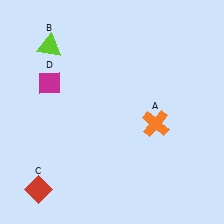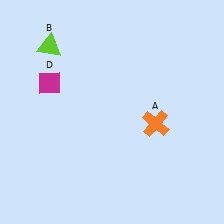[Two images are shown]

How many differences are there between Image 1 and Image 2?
There is 1 difference between the two images.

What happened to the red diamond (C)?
The red diamond (C) was removed in Image 2. It was in the bottom-left area of Image 1.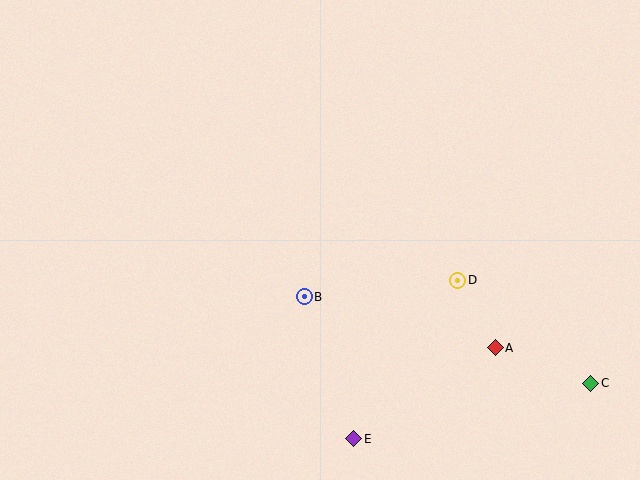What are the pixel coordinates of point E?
Point E is at (354, 439).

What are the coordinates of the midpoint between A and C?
The midpoint between A and C is at (543, 365).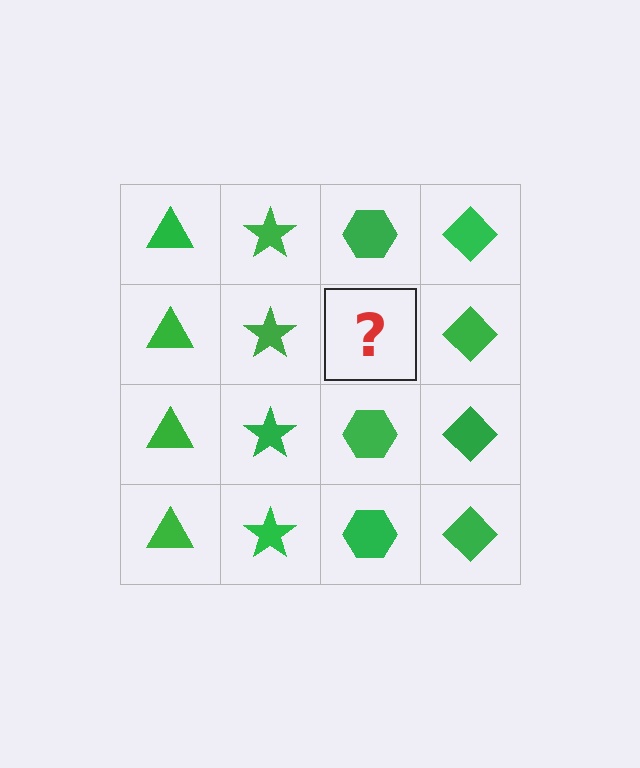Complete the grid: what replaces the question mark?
The question mark should be replaced with a green hexagon.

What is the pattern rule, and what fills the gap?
The rule is that each column has a consistent shape. The gap should be filled with a green hexagon.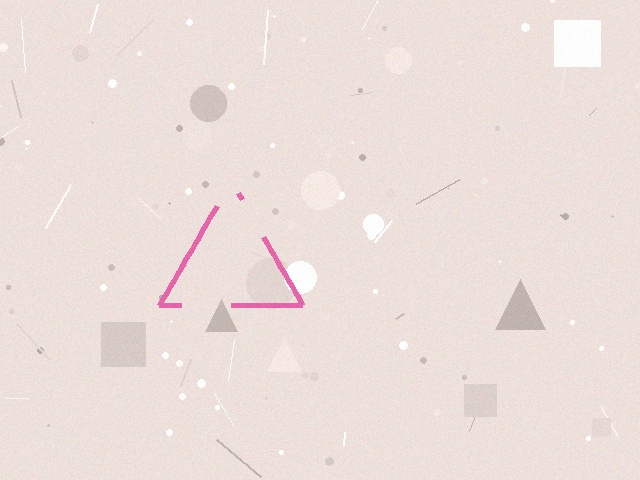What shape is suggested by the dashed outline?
The dashed outline suggests a triangle.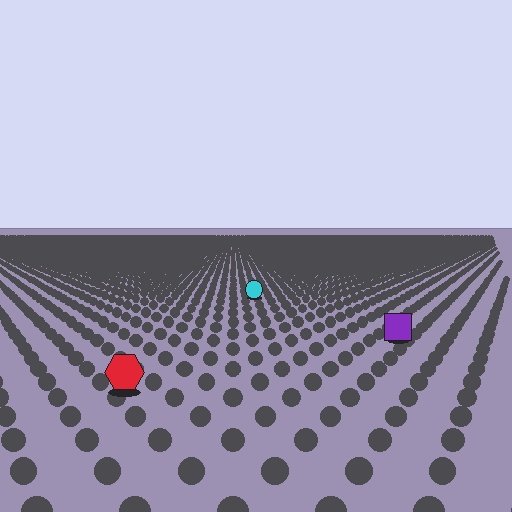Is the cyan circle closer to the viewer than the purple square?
No. The purple square is closer — you can tell from the texture gradient: the ground texture is coarser near it.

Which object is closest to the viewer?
The red hexagon is closest. The texture marks near it are larger and more spread out.